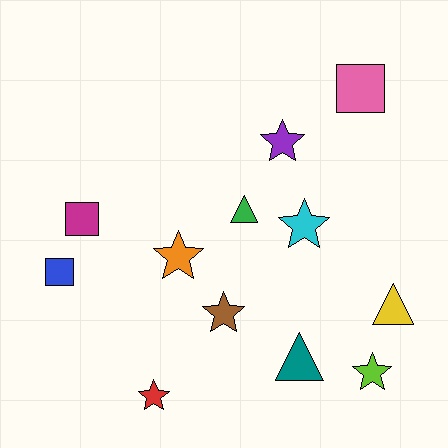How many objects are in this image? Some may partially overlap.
There are 12 objects.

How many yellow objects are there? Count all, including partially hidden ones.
There is 1 yellow object.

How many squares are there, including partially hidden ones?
There are 3 squares.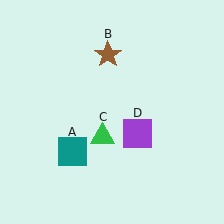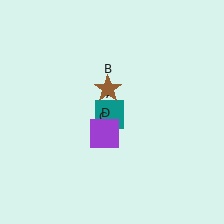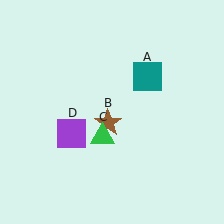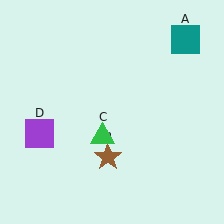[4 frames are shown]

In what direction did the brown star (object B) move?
The brown star (object B) moved down.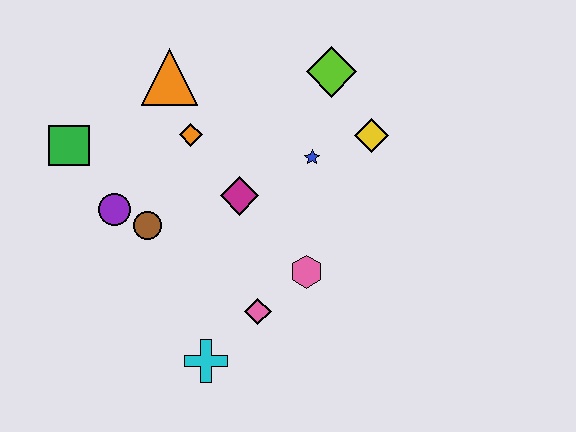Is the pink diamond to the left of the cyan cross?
No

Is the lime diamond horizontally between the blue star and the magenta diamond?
No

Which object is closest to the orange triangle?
The orange diamond is closest to the orange triangle.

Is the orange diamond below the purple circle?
No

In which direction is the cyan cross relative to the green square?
The cyan cross is below the green square.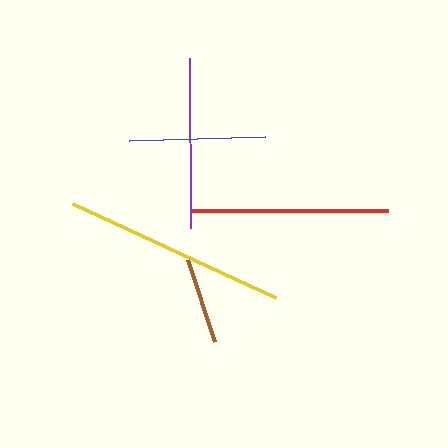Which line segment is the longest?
The yellow line is the longest at approximately 224 pixels.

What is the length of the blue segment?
The blue segment is approximately 137 pixels long.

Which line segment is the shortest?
The brown line is the shortest at approximately 86 pixels.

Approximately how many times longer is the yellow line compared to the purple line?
The yellow line is approximately 1.3 times the length of the purple line.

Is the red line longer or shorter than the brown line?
The red line is longer than the brown line.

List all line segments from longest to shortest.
From longest to shortest: yellow, red, purple, blue, brown.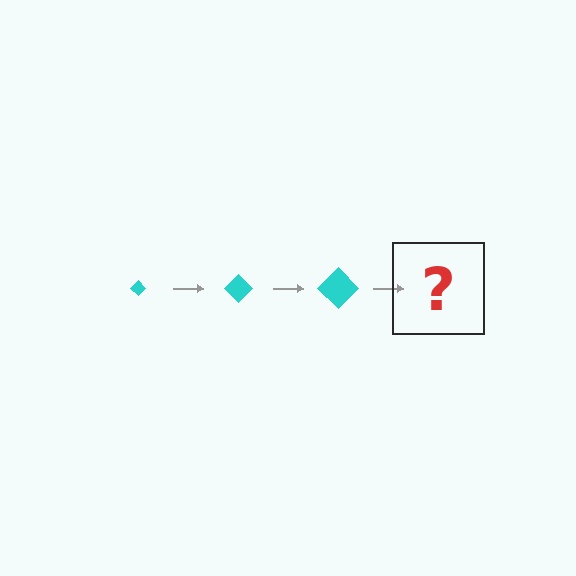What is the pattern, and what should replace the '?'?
The pattern is that the diamond gets progressively larger each step. The '?' should be a cyan diamond, larger than the previous one.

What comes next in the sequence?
The next element should be a cyan diamond, larger than the previous one.